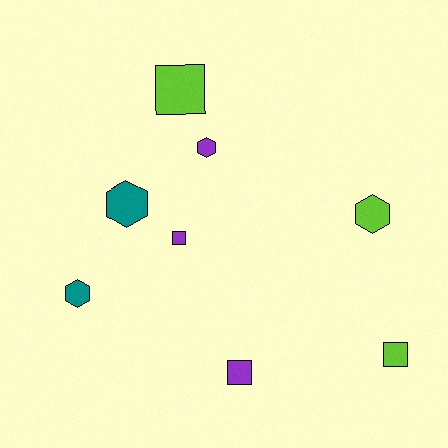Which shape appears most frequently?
Hexagon, with 4 objects.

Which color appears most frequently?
Lime, with 3 objects.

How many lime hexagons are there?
There is 1 lime hexagon.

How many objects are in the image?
There are 8 objects.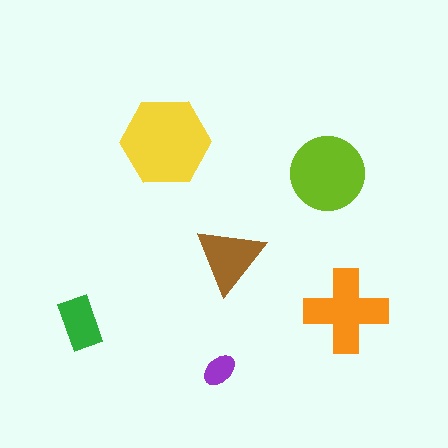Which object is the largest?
The yellow hexagon.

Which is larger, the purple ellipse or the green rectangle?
The green rectangle.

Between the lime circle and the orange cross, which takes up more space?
The lime circle.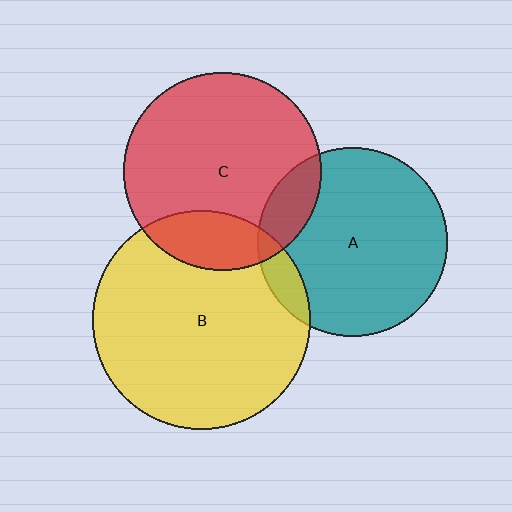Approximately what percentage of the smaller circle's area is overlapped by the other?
Approximately 20%.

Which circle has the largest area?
Circle B (yellow).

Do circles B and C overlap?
Yes.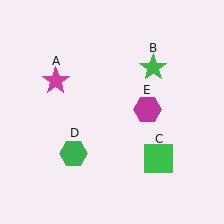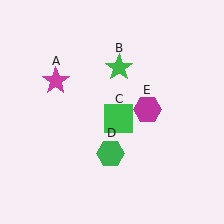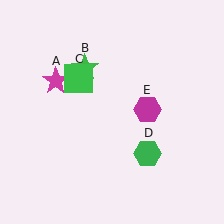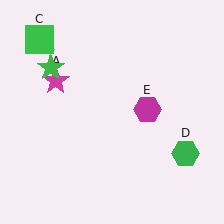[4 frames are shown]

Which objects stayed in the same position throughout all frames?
Magenta star (object A) and magenta hexagon (object E) remained stationary.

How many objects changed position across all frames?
3 objects changed position: green star (object B), green square (object C), green hexagon (object D).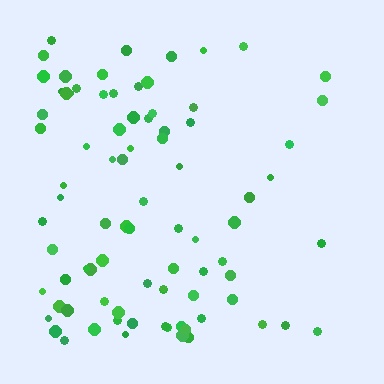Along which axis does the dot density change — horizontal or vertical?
Horizontal.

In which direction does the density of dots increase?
From right to left, with the left side densest.